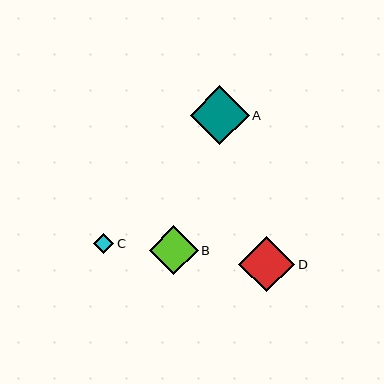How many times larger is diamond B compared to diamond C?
Diamond B is approximately 2.4 times the size of diamond C.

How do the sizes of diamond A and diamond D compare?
Diamond A and diamond D are approximately the same size.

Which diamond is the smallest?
Diamond C is the smallest with a size of approximately 21 pixels.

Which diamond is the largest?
Diamond A is the largest with a size of approximately 59 pixels.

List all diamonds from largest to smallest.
From largest to smallest: A, D, B, C.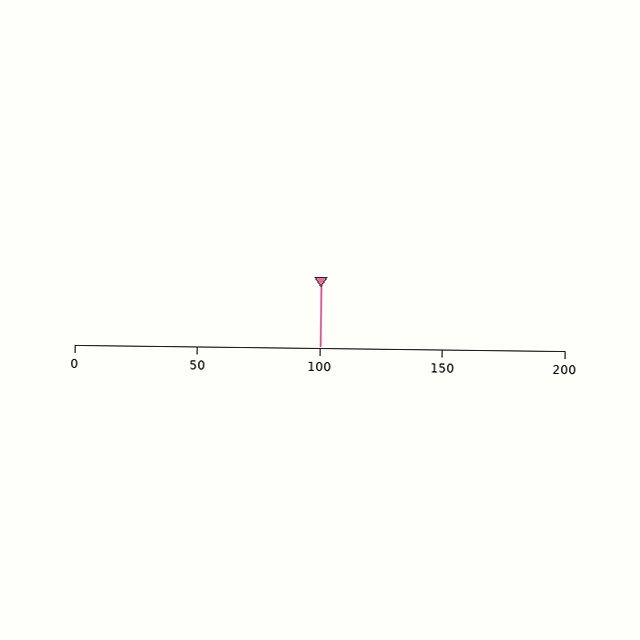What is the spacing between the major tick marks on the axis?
The major ticks are spaced 50 apart.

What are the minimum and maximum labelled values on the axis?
The axis runs from 0 to 200.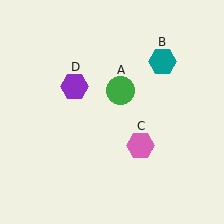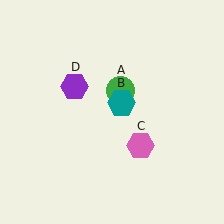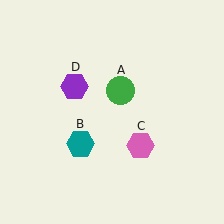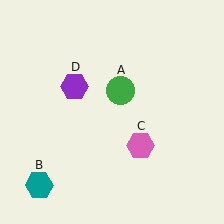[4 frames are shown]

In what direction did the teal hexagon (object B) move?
The teal hexagon (object B) moved down and to the left.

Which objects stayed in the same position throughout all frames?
Green circle (object A) and pink hexagon (object C) and purple hexagon (object D) remained stationary.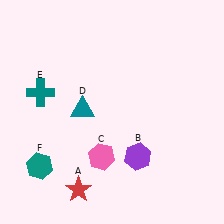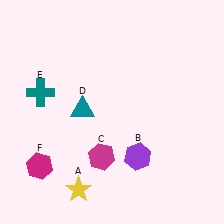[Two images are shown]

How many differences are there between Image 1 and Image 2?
There are 3 differences between the two images.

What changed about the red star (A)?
In Image 1, A is red. In Image 2, it changed to yellow.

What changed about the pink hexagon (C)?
In Image 1, C is pink. In Image 2, it changed to magenta.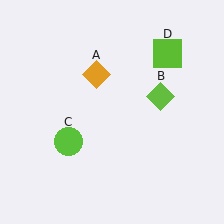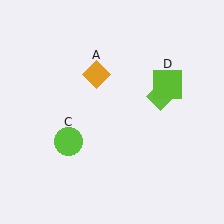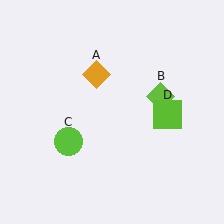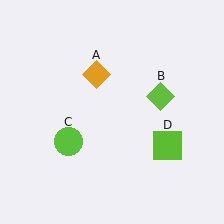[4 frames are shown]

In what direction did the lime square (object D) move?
The lime square (object D) moved down.